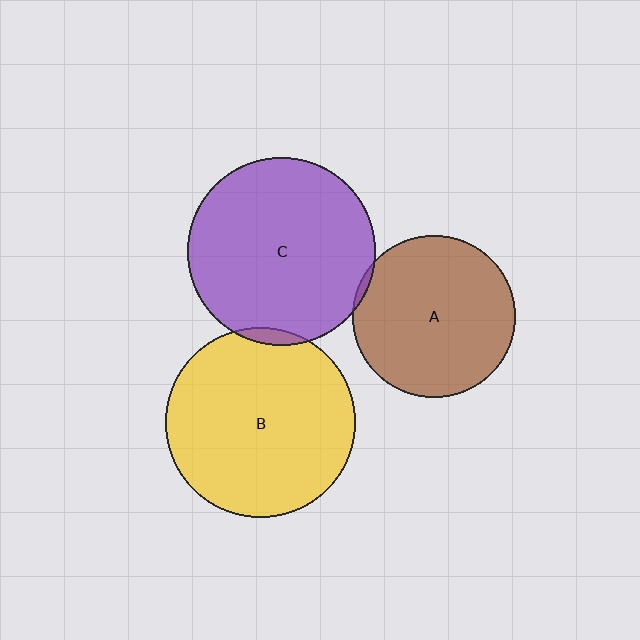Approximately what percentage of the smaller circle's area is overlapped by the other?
Approximately 5%.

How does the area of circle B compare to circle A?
Approximately 1.4 times.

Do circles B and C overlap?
Yes.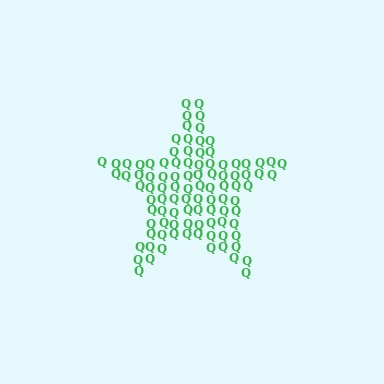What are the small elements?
The small elements are letter Q's.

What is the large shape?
The large shape is a star.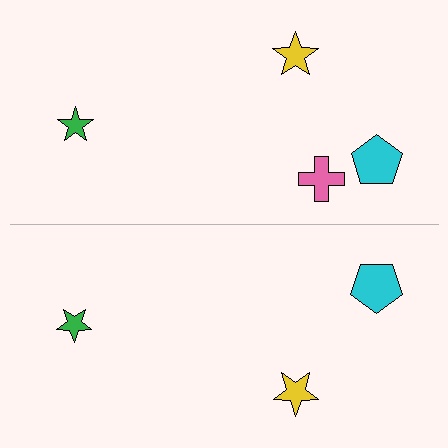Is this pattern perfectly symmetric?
No, the pattern is not perfectly symmetric. A pink cross is missing from the bottom side.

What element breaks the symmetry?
A pink cross is missing from the bottom side.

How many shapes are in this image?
There are 7 shapes in this image.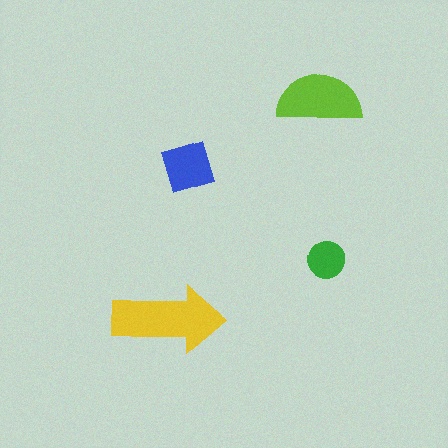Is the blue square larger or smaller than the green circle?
Larger.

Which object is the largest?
The yellow arrow.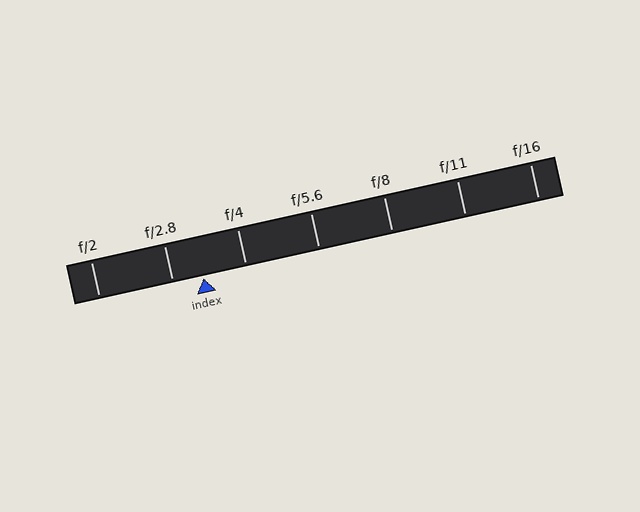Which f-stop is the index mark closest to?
The index mark is closest to f/2.8.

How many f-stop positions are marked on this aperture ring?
There are 7 f-stop positions marked.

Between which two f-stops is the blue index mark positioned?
The index mark is between f/2.8 and f/4.